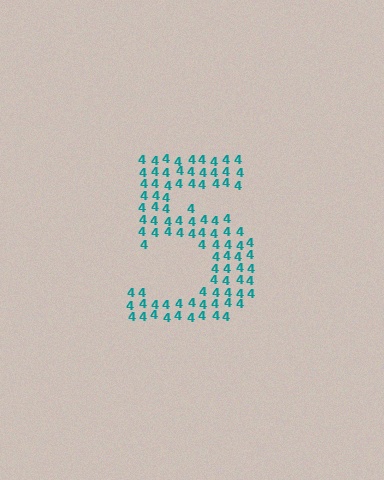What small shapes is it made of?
It is made of small digit 4's.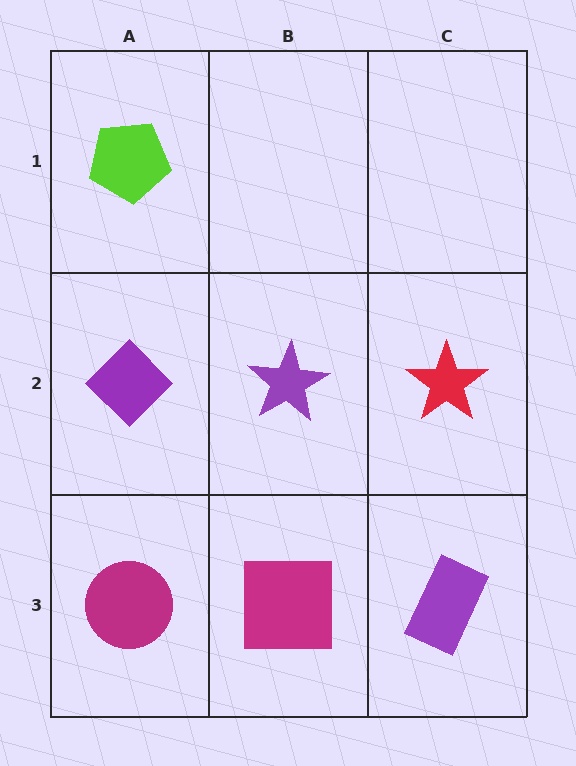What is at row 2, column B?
A purple star.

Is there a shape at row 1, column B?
No, that cell is empty.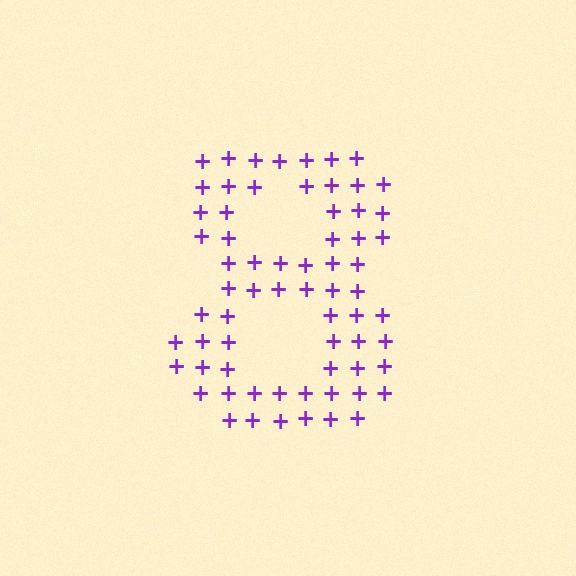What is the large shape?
The large shape is the digit 8.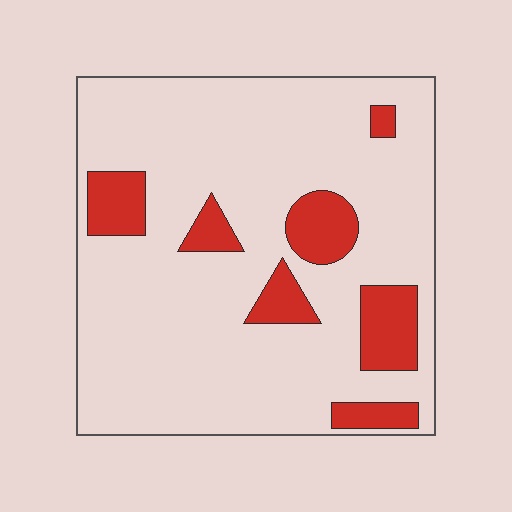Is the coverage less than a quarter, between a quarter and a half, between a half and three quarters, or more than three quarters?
Less than a quarter.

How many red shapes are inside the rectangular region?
7.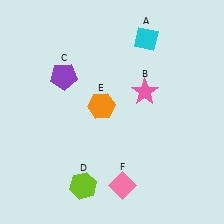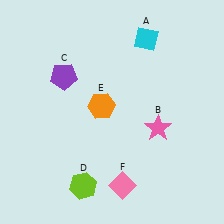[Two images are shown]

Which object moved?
The pink star (B) moved down.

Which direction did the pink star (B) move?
The pink star (B) moved down.